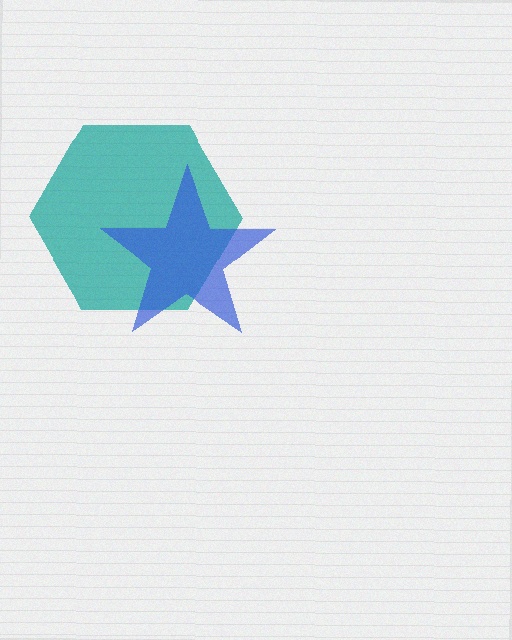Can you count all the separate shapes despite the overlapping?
Yes, there are 2 separate shapes.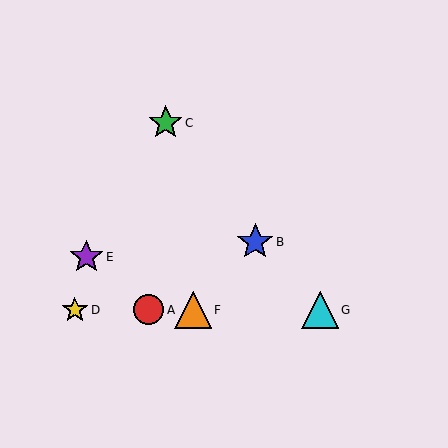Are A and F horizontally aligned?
Yes, both are at y≈310.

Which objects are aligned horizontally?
Objects A, D, F, G are aligned horizontally.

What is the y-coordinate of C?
Object C is at y≈123.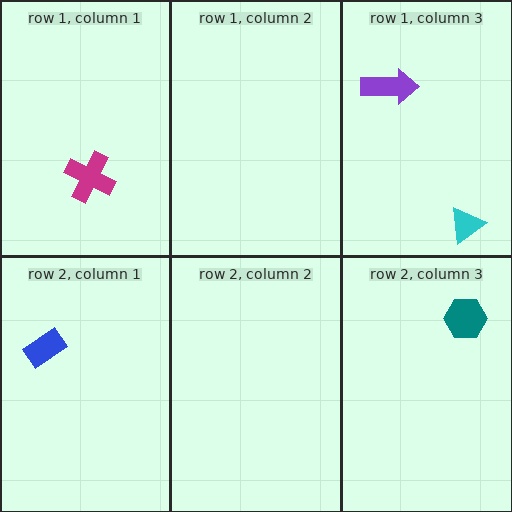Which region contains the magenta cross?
The row 1, column 1 region.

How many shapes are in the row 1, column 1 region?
1.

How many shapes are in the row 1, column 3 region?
2.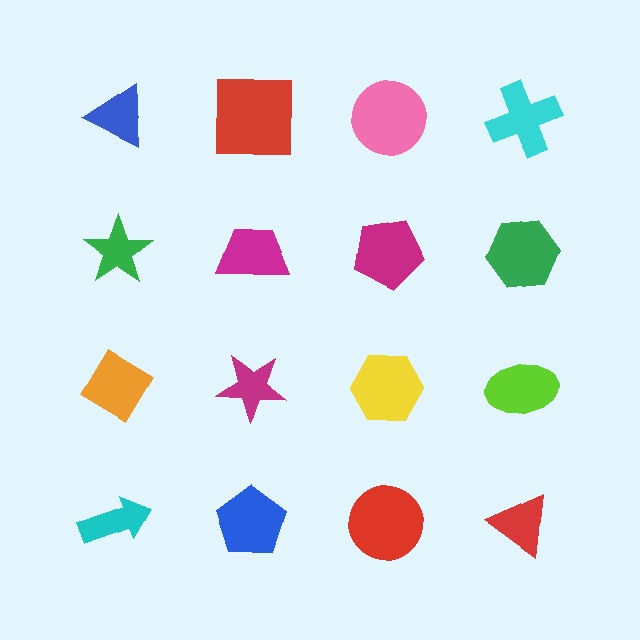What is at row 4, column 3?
A red circle.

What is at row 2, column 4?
A green hexagon.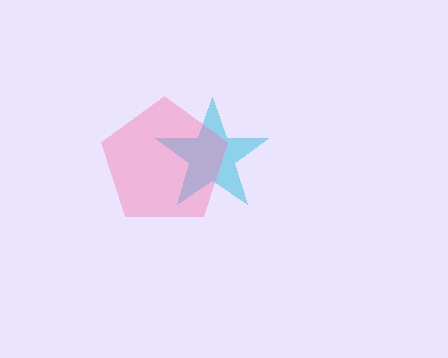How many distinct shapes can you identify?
There are 2 distinct shapes: a cyan star, a pink pentagon.